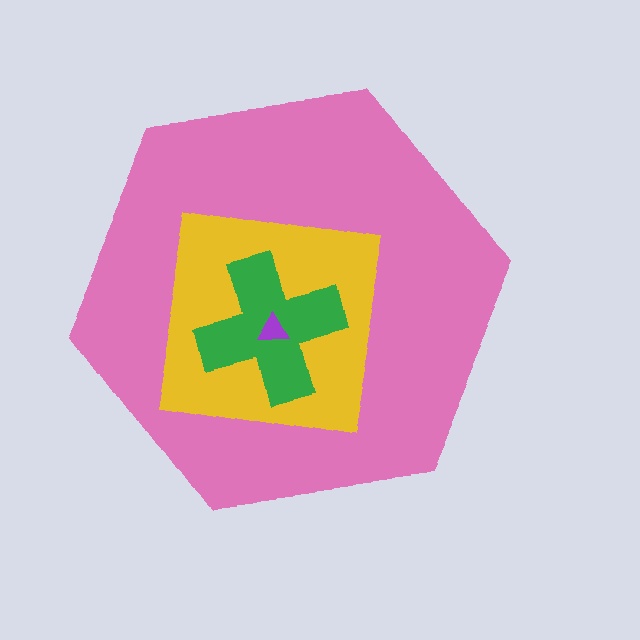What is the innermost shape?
The purple triangle.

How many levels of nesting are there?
4.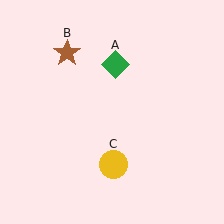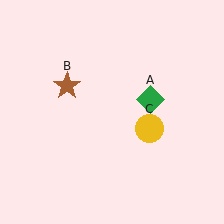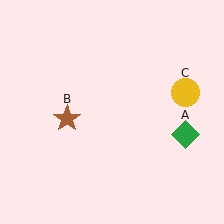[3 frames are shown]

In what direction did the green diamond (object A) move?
The green diamond (object A) moved down and to the right.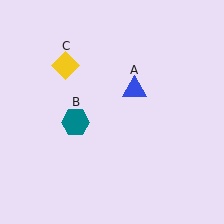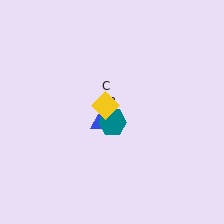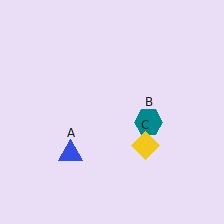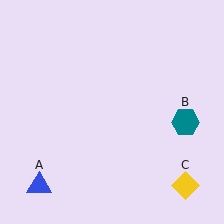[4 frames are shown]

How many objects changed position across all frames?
3 objects changed position: blue triangle (object A), teal hexagon (object B), yellow diamond (object C).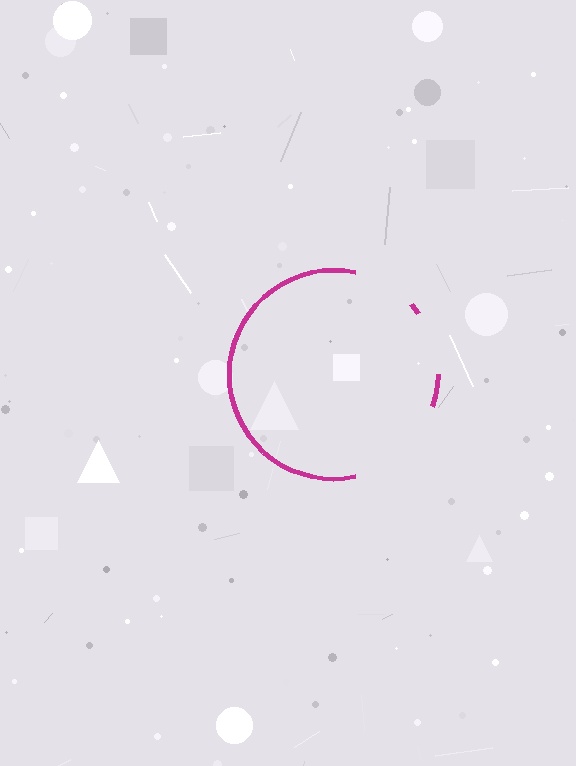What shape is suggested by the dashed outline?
The dashed outline suggests a circle.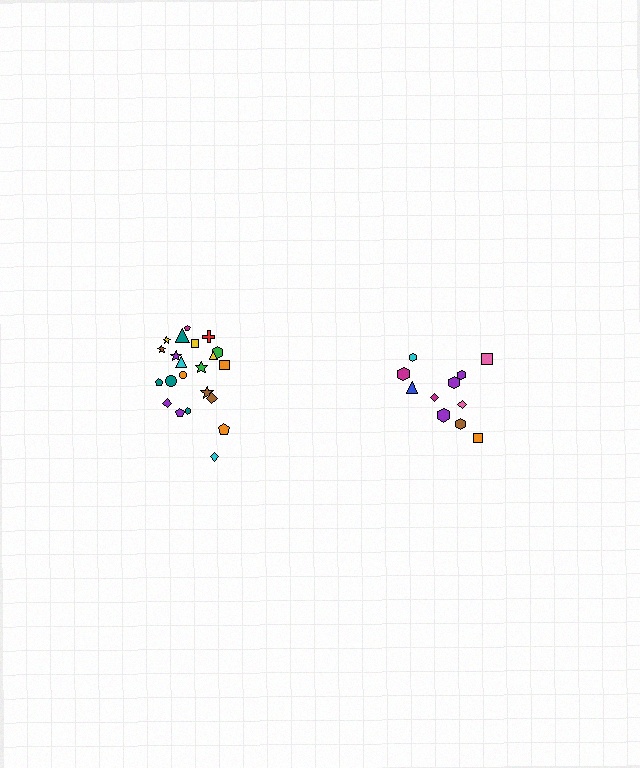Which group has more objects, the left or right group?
The left group.